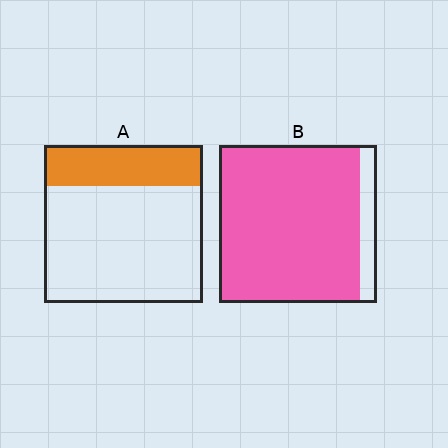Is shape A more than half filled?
No.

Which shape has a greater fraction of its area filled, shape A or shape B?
Shape B.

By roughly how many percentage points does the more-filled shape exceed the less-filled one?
By roughly 65 percentage points (B over A).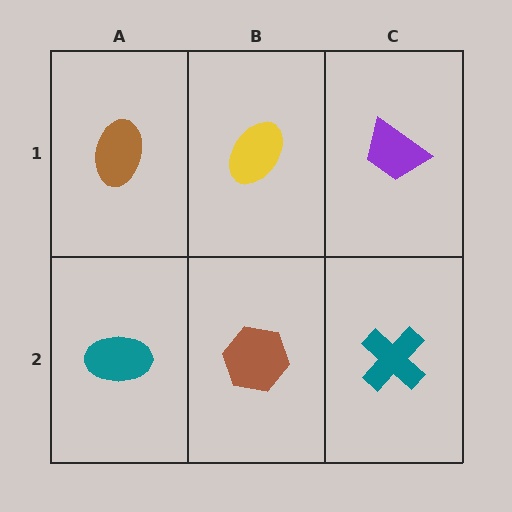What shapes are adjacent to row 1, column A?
A teal ellipse (row 2, column A), a yellow ellipse (row 1, column B).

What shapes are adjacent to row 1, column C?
A teal cross (row 2, column C), a yellow ellipse (row 1, column B).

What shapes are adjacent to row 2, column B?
A yellow ellipse (row 1, column B), a teal ellipse (row 2, column A), a teal cross (row 2, column C).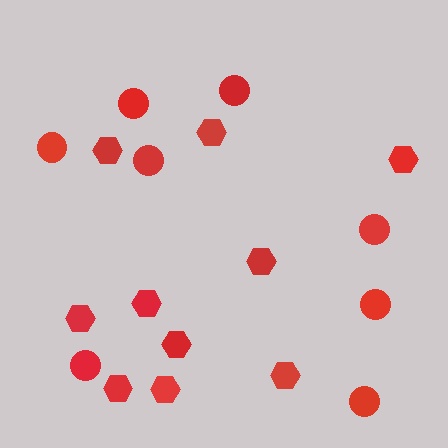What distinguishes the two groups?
There are 2 groups: one group of hexagons (10) and one group of circles (8).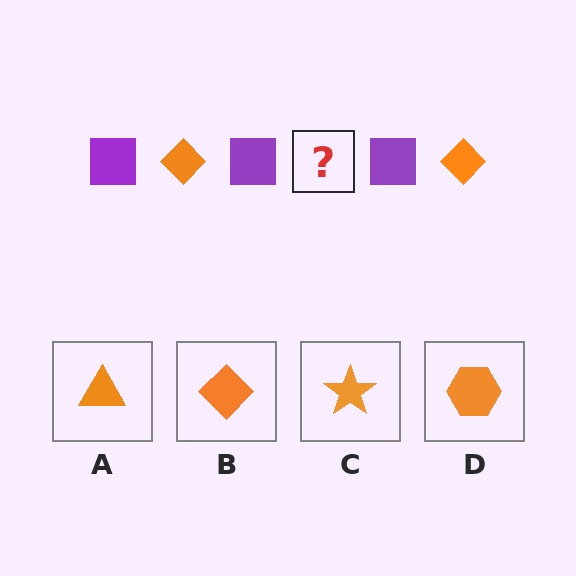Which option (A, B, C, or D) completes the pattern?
B.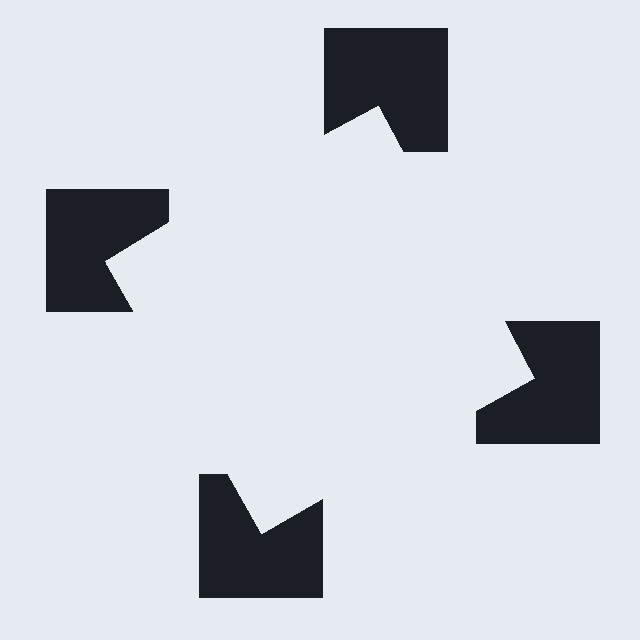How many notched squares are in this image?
There are 4 — one at each vertex of the illusory square.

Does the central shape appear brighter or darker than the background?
It typically appears slightly brighter than the background, even though no actual brightness change is drawn.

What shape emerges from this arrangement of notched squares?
An illusory square — its edges are inferred from the aligned wedge cuts in the notched squares, not physically drawn.